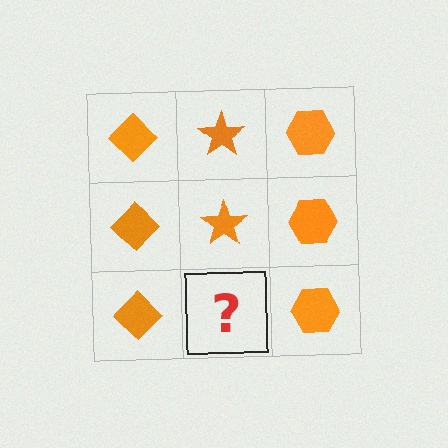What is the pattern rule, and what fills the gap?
The rule is that each column has a consistent shape. The gap should be filled with an orange star.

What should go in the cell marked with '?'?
The missing cell should contain an orange star.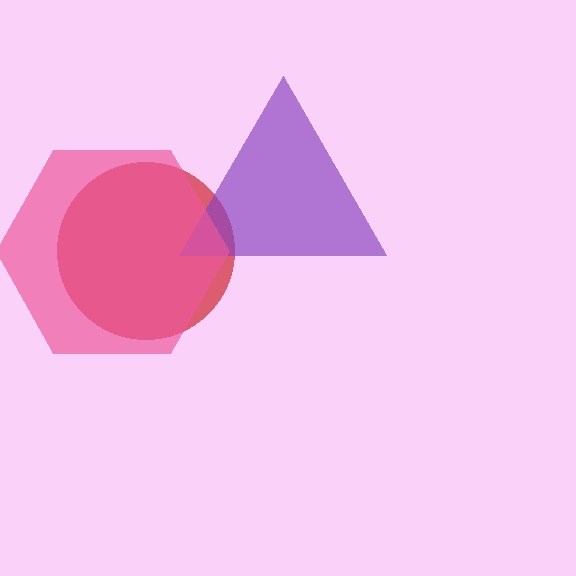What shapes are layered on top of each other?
The layered shapes are: a red circle, a purple triangle, a pink hexagon.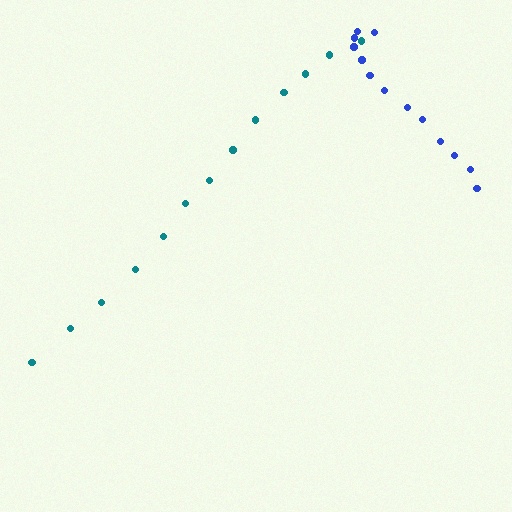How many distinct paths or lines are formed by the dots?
There are 2 distinct paths.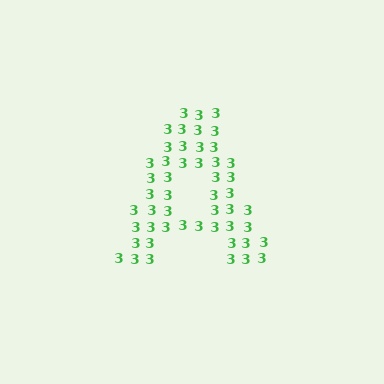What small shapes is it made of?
It is made of small digit 3's.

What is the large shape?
The large shape is the letter A.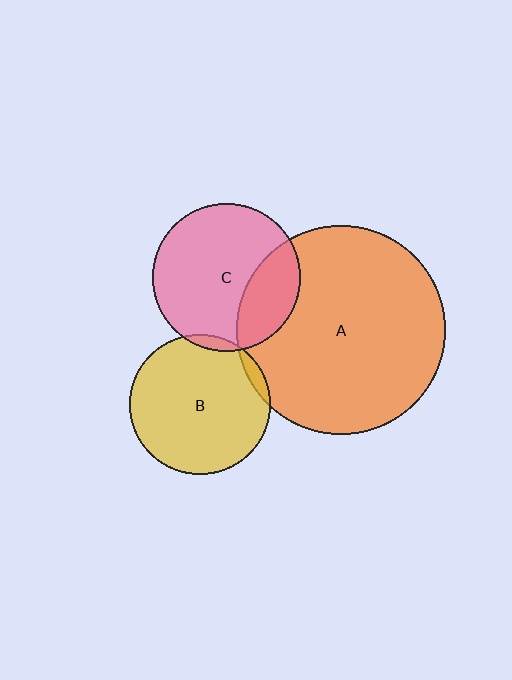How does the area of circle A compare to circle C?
Approximately 2.0 times.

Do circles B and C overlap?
Yes.